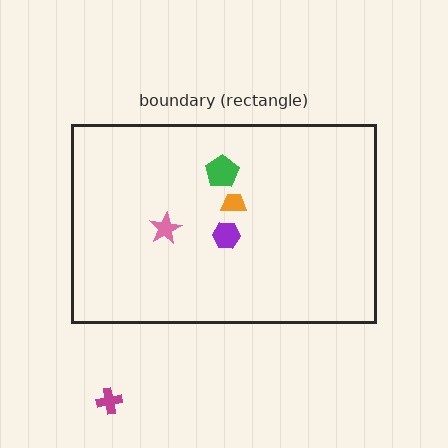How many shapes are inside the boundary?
4 inside, 1 outside.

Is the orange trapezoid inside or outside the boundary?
Inside.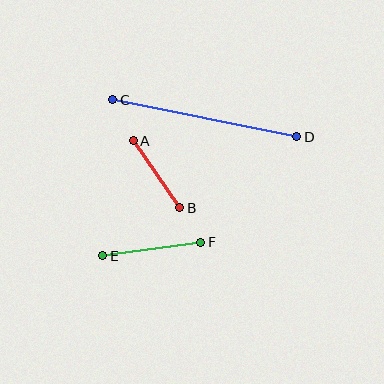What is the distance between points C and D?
The distance is approximately 188 pixels.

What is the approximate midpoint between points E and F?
The midpoint is at approximately (152, 249) pixels.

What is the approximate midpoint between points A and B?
The midpoint is at approximately (156, 174) pixels.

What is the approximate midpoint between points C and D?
The midpoint is at approximately (205, 118) pixels.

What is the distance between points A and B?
The distance is approximately 82 pixels.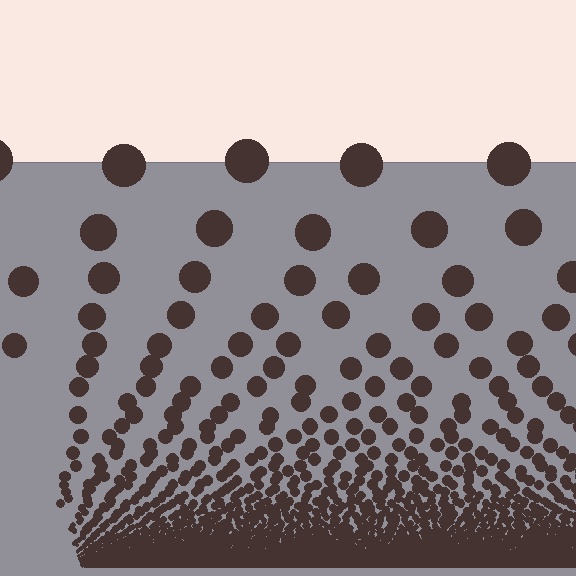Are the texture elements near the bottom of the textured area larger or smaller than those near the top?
Smaller. The gradient is inverted — elements near the bottom are smaller and denser.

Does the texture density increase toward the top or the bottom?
Density increases toward the bottom.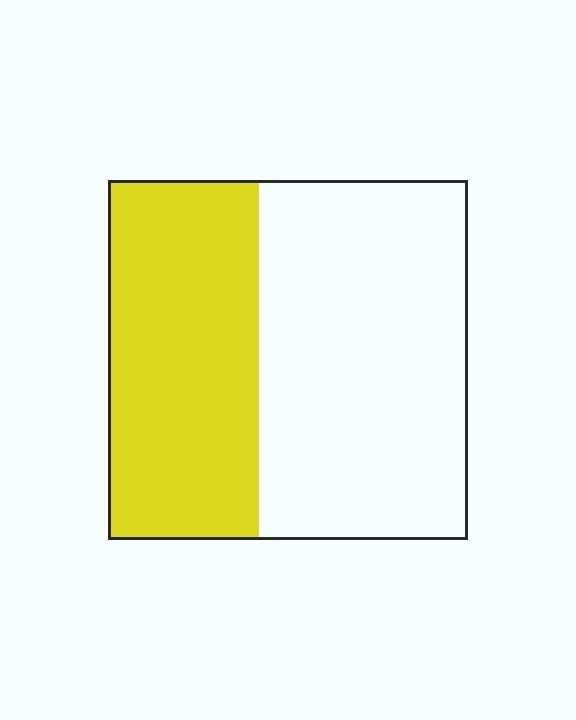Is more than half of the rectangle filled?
No.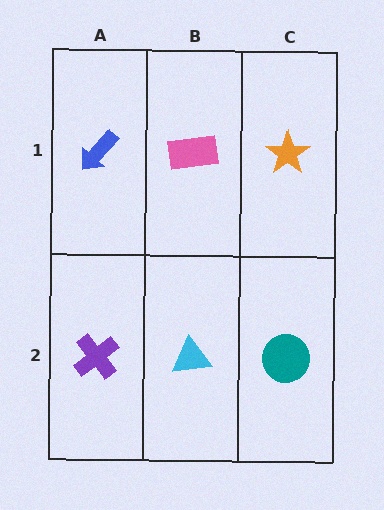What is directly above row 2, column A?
A blue arrow.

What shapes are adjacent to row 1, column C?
A teal circle (row 2, column C), a pink rectangle (row 1, column B).